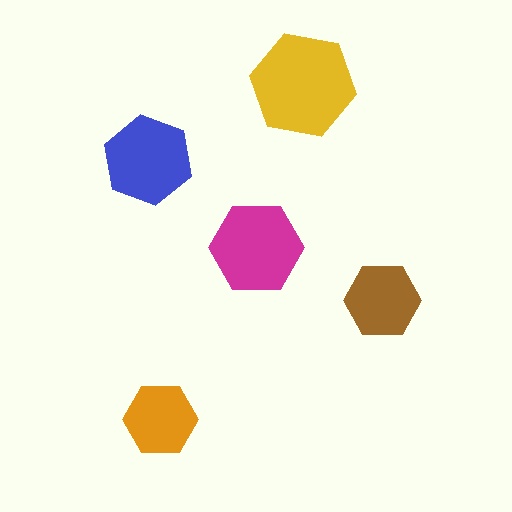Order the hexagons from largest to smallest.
the yellow one, the magenta one, the blue one, the brown one, the orange one.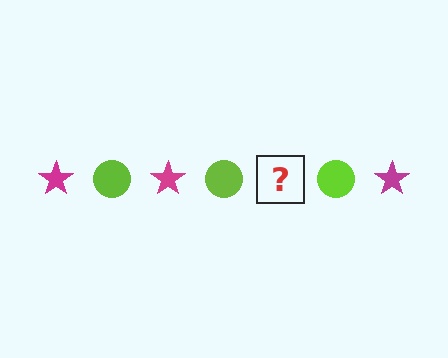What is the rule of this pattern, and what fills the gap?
The rule is that the pattern alternates between magenta star and lime circle. The gap should be filled with a magenta star.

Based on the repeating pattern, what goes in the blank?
The blank should be a magenta star.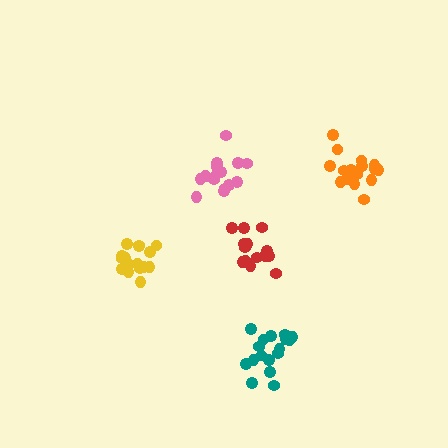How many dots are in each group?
Group 1: 16 dots, Group 2: 16 dots, Group 3: 18 dots, Group 4: 15 dots, Group 5: 18 dots (83 total).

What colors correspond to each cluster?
The clusters are colored: yellow, red, orange, pink, teal.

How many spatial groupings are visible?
There are 5 spatial groupings.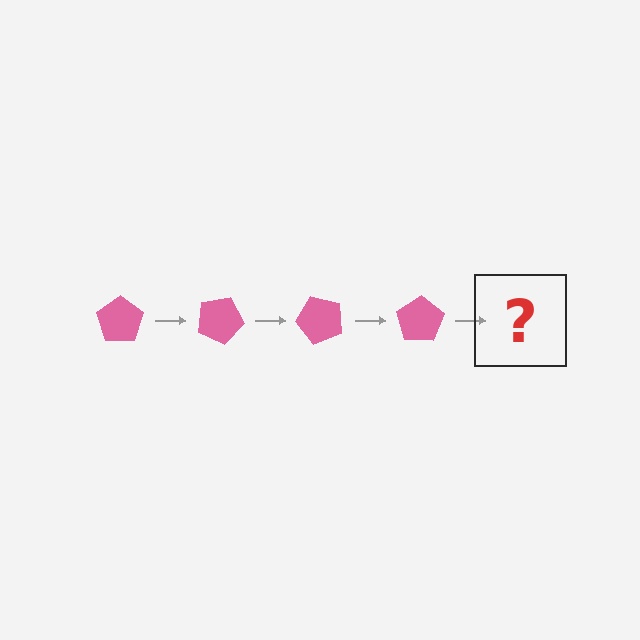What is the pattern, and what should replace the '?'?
The pattern is that the pentagon rotates 25 degrees each step. The '?' should be a pink pentagon rotated 100 degrees.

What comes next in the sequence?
The next element should be a pink pentagon rotated 100 degrees.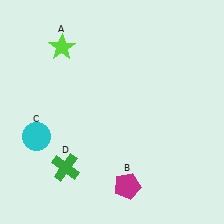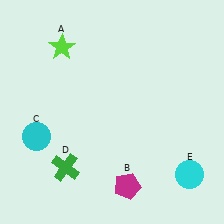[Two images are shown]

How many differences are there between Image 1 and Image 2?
There is 1 difference between the two images.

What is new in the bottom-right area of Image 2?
A cyan circle (E) was added in the bottom-right area of Image 2.